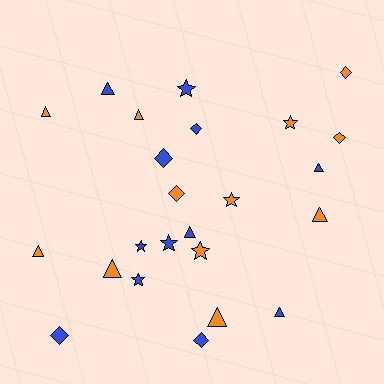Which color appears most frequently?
Blue, with 12 objects.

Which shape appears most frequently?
Triangle, with 10 objects.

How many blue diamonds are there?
There are 4 blue diamonds.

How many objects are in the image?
There are 24 objects.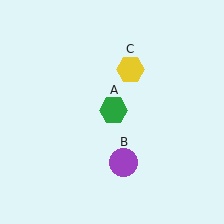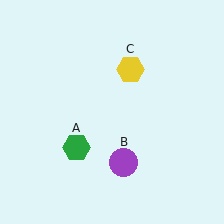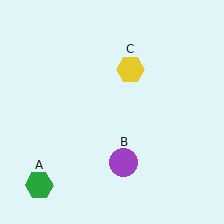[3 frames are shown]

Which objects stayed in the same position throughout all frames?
Purple circle (object B) and yellow hexagon (object C) remained stationary.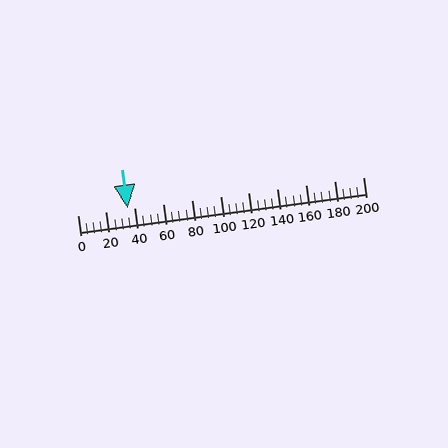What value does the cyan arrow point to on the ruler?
The cyan arrow points to approximately 35.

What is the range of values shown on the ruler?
The ruler shows values from 0 to 200.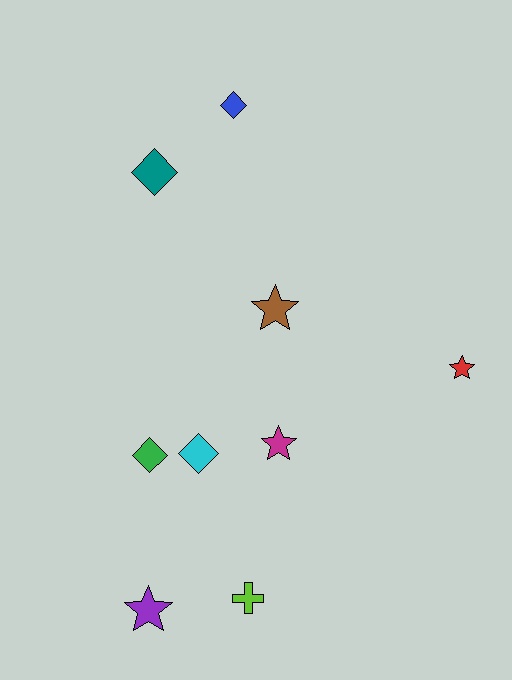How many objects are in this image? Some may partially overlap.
There are 9 objects.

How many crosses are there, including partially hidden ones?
There is 1 cross.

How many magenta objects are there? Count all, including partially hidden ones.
There is 1 magenta object.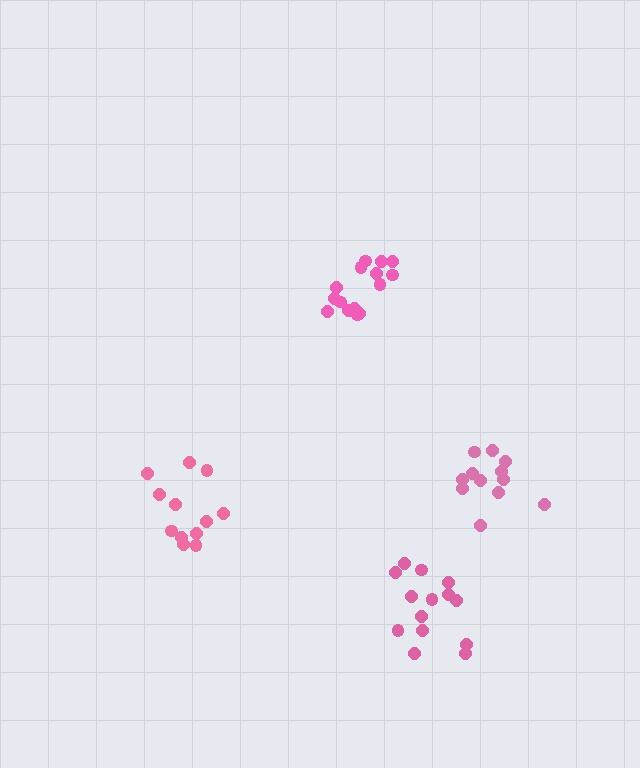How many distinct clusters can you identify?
There are 4 distinct clusters.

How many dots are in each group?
Group 1: 12 dots, Group 2: 14 dots, Group 3: 15 dots, Group 4: 12 dots (53 total).